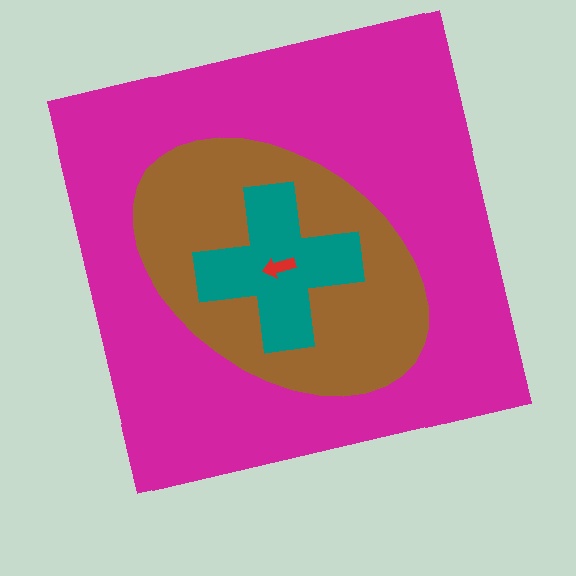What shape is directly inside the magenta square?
The brown ellipse.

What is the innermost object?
The red arrow.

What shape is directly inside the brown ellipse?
The teal cross.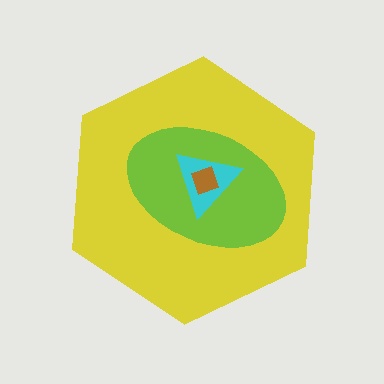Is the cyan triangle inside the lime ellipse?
Yes.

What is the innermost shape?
The brown diamond.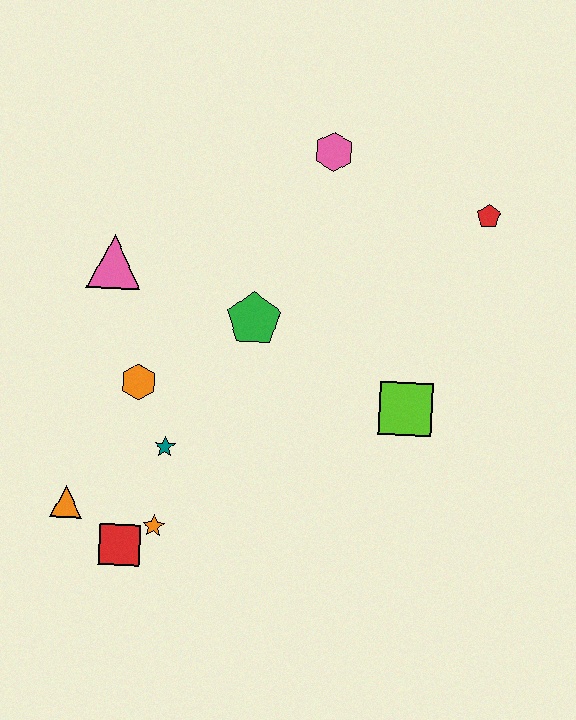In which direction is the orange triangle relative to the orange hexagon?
The orange triangle is below the orange hexagon.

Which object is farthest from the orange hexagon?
The red pentagon is farthest from the orange hexagon.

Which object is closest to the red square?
The orange star is closest to the red square.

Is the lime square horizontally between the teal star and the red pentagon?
Yes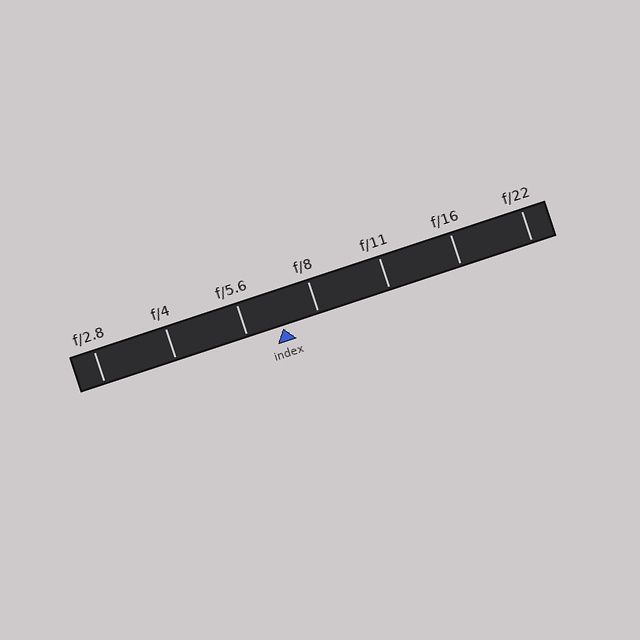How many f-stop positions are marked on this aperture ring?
There are 7 f-stop positions marked.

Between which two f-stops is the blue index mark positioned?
The index mark is between f/5.6 and f/8.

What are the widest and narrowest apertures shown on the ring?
The widest aperture shown is f/2.8 and the narrowest is f/22.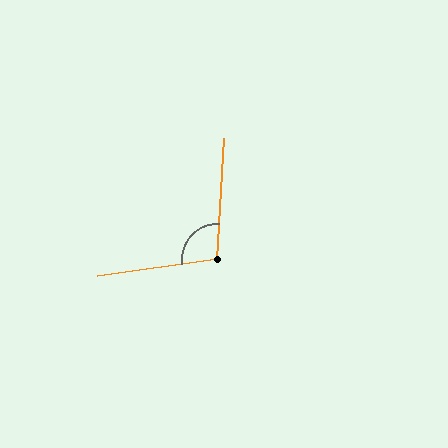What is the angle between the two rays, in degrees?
Approximately 101 degrees.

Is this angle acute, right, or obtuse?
It is obtuse.